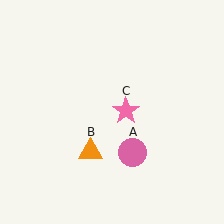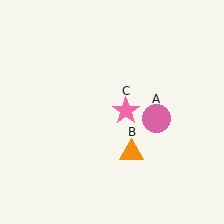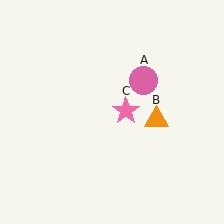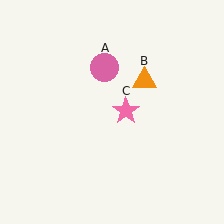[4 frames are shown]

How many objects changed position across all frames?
2 objects changed position: pink circle (object A), orange triangle (object B).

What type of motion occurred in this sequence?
The pink circle (object A), orange triangle (object B) rotated counterclockwise around the center of the scene.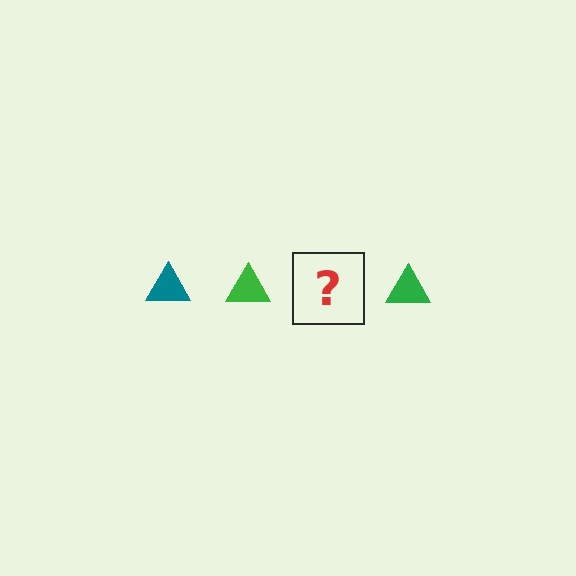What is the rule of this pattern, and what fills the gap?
The rule is that the pattern cycles through teal, green triangles. The gap should be filled with a teal triangle.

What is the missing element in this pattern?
The missing element is a teal triangle.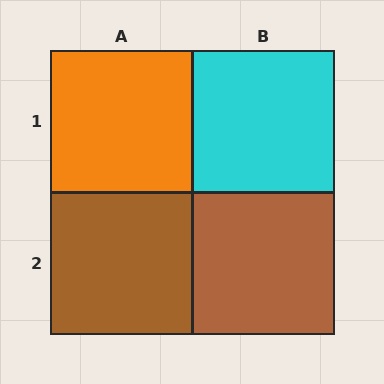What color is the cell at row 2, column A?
Brown.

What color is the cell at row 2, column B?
Brown.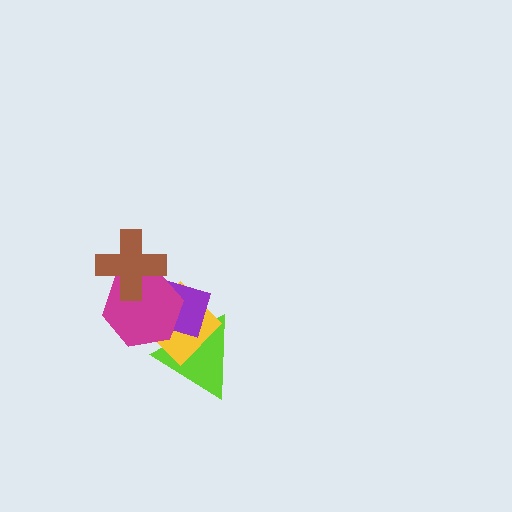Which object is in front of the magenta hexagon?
The brown cross is in front of the magenta hexagon.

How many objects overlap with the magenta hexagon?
4 objects overlap with the magenta hexagon.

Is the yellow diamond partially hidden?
Yes, it is partially covered by another shape.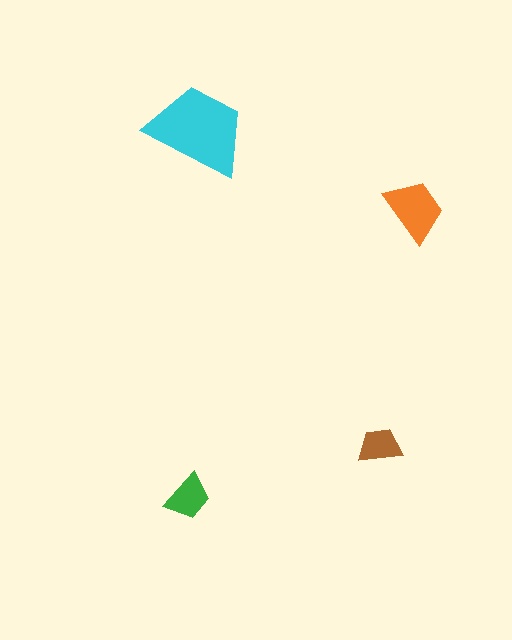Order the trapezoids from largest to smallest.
the cyan one, the orange one, the green one, the brown one.